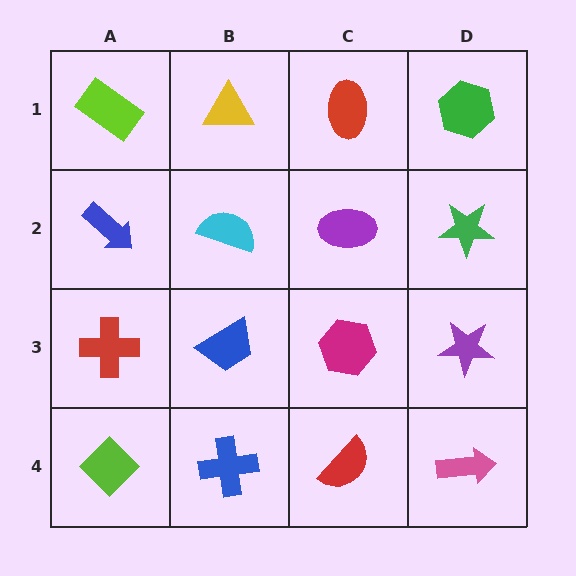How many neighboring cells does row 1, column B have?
3.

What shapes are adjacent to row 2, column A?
A lime rectangle (row 1, column A), a red cross (row 3, column A), a cyan semicircle (row 2, column B).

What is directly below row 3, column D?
A pink arrow.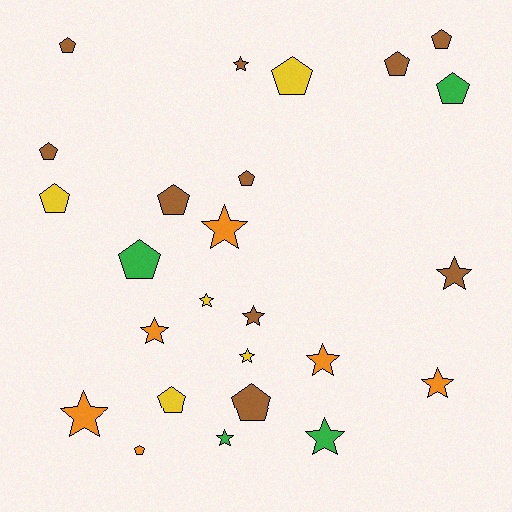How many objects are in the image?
There are 25 objects.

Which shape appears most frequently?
Pentagon, with 13 objects.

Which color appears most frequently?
Brown, with 10 objects.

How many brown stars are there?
There are 3 brown stars.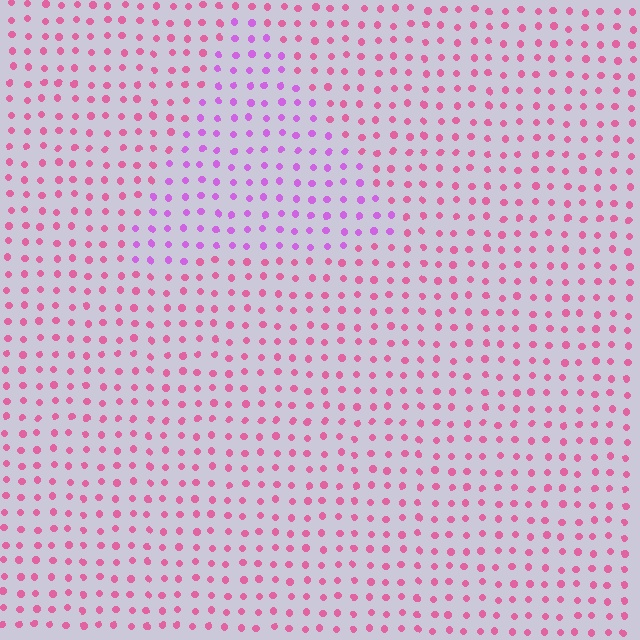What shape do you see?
I see a triangle.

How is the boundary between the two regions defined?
The boundary is defined purely by a slight shift in hue (about 39 degrees). Spacing, size, and orientation are identical on both sides.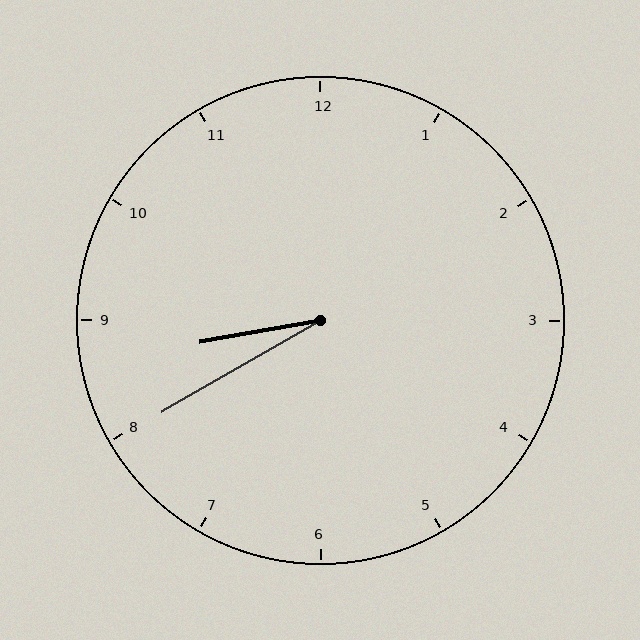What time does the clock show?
8:40.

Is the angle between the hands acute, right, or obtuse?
It is acute.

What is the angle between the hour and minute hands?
Approximately 20 degrees.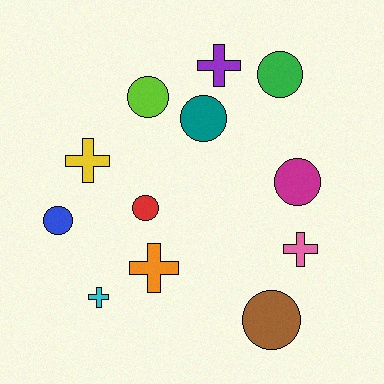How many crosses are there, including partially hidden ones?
There are 5 crosses.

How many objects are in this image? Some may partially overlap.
There are 12 objects.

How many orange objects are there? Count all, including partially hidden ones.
There is 1 orange object.